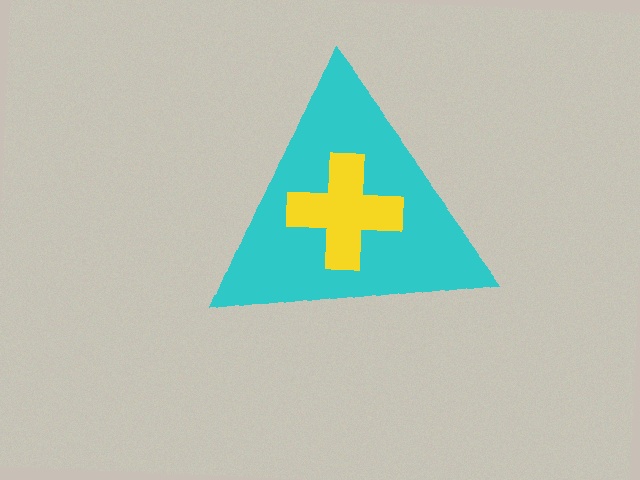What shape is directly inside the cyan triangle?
The yellow cross.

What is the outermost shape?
The cyan triangle.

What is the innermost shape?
The yellow cross.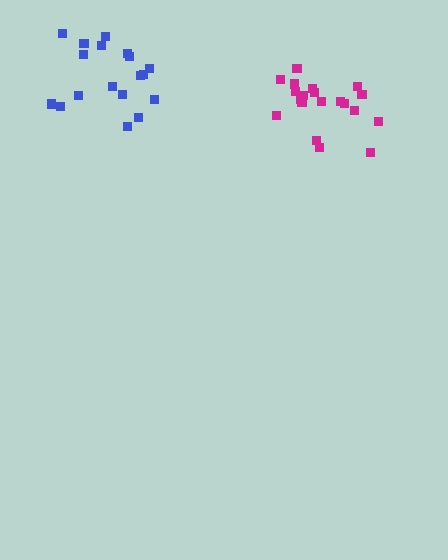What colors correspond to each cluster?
The clusters are colored: blue, magenta.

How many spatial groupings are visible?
There are 2 spatial groupings.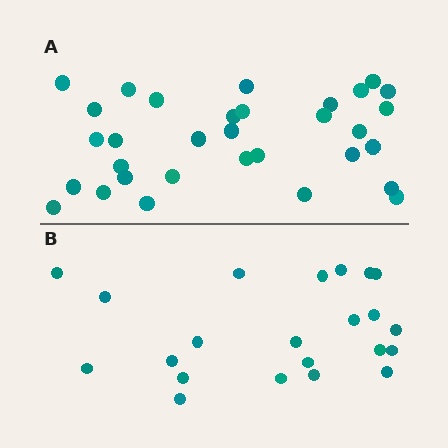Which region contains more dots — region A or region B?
Region A (the top region) has more dots.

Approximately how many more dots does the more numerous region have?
Region A has roughly 10 or so more dots than region B.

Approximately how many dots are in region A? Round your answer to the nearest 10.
About 30 dots. (The exact count is 32, which rounds to 30.)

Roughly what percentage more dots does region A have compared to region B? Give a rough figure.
About 45% more.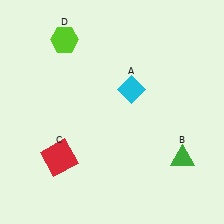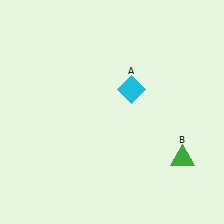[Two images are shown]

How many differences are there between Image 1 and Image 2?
There are 2 differences between the two images.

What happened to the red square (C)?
The red square (C) was removed in Image 2. It was in the bottom-left area of Image 1.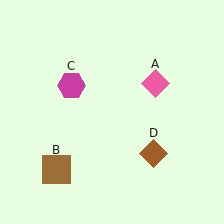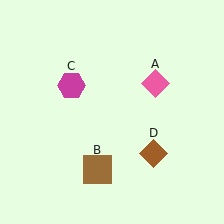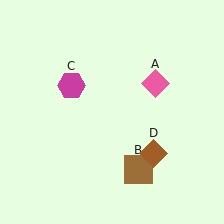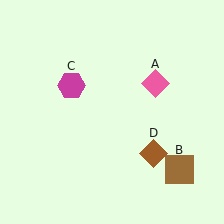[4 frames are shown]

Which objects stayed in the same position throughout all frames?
Pink diamond (object A) and magenta hexagon (object C) and brown diamond (object D) remained stationary.